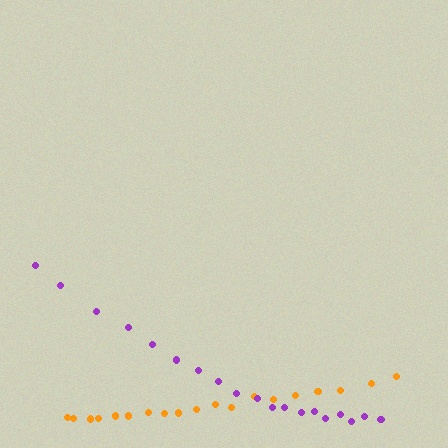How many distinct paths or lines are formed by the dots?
There are 2 distinct paths.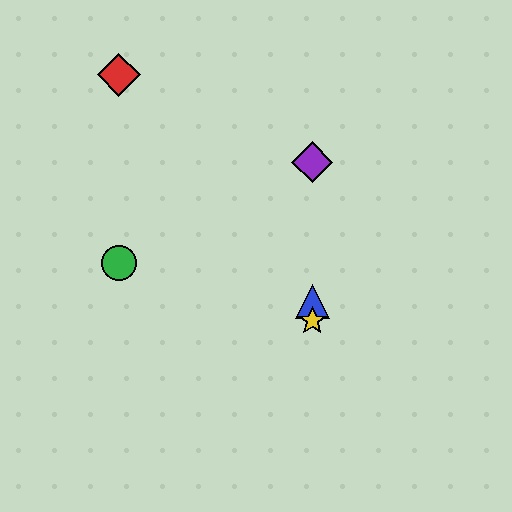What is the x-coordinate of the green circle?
The green circle is at x≈119.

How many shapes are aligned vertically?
3 shapes (the blue triangle, the yellow star, the purple diamond) are aligned vertically.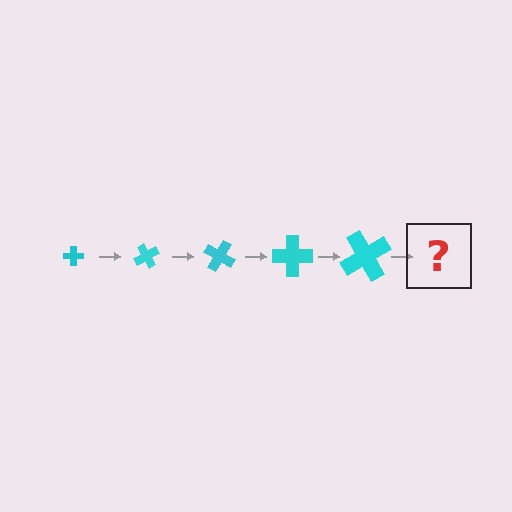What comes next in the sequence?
The next element should be a cross, larger than the previous one and rotated 300 degrees from the start.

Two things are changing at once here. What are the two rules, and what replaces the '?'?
The two rules are that the cross grows larger each step and it rotates 60 degrees each step. The '?' should be a cross, larger than the previous one and rotated 300 degrees from the start.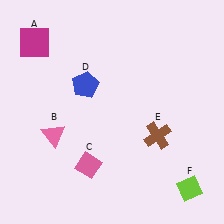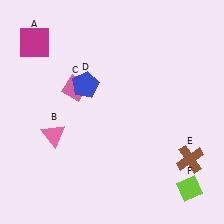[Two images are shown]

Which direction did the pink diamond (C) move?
The pink diamond (C) moved up.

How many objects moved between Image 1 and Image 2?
2 objects moved between the two images.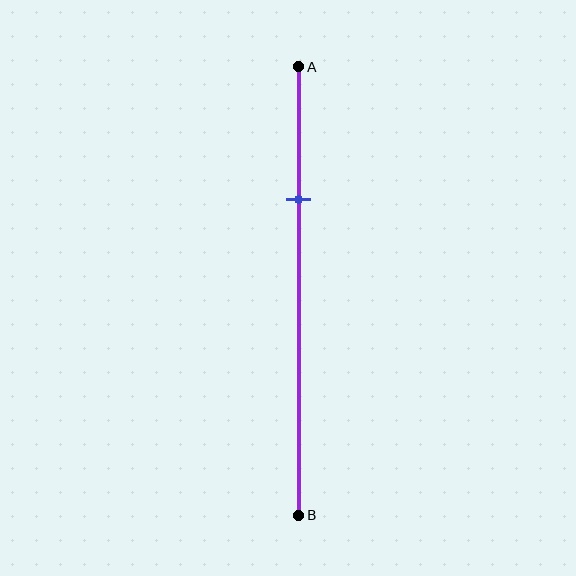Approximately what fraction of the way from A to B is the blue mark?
The blue mark is approximately 30% of the way from A to B.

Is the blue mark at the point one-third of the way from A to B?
No, the mark is at about 30% from A, not at the 33% one-third point.